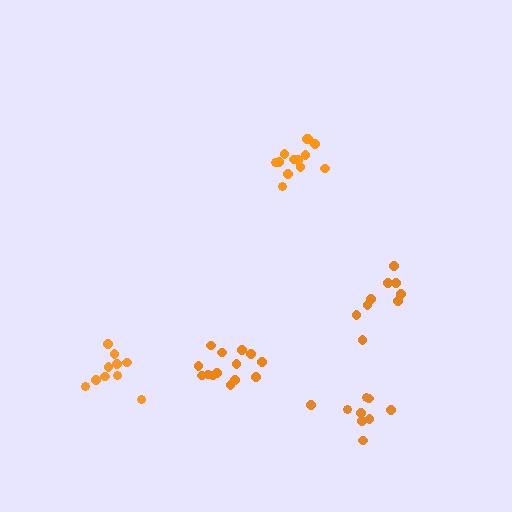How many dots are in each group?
Group 1: 9 dots, Group 2: 10 dots, Group 3: 9 dots, Group 4: 14 dots, Group 5: 13 dots (55 total).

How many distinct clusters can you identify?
There are 5 distinct clusters.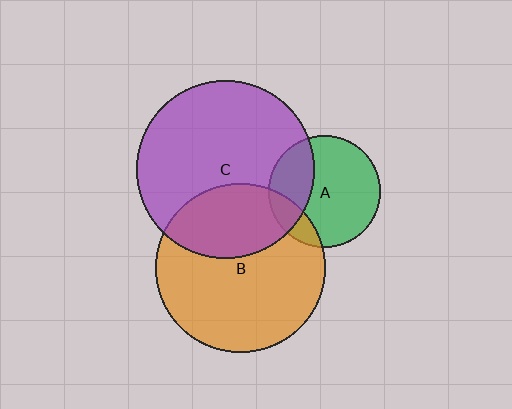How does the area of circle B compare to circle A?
Approximately 2.3 times.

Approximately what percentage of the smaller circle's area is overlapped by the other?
Approximately 30%.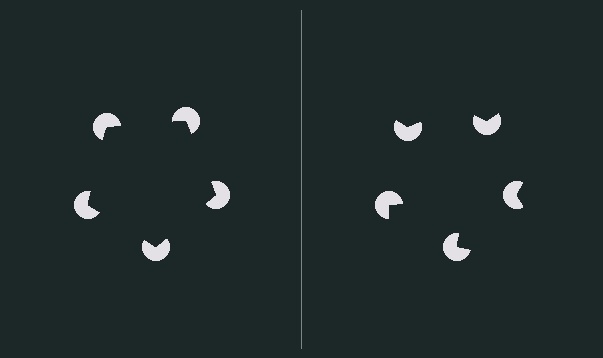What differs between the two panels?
The pac-man discs are positioned identically on both sides; only the wedge orientations differ. On the left they align to a pentagon; on the right they are misaligned.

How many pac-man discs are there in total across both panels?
10 — 5 on each side.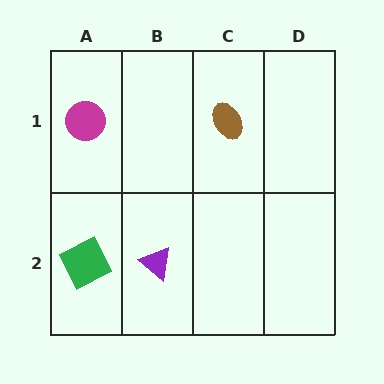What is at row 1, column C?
A brown ellipse.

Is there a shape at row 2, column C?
No, that cell is empty.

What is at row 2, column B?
A purple triangle.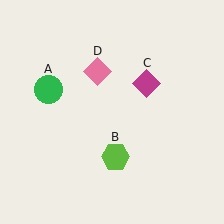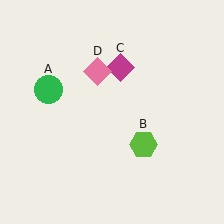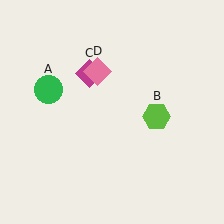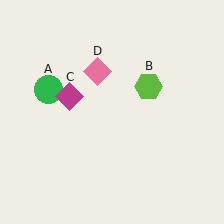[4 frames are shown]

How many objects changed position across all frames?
2 objects changed position: lime hexagon (object B), magenta diamond (object C).